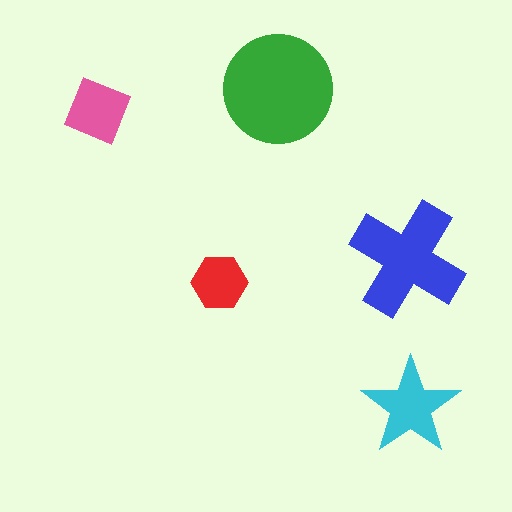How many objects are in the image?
There are 5 objects in the image.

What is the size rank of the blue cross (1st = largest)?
2nd.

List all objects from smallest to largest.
The red hexagon, the pink square, the cyan star, the blue cross, the green circle.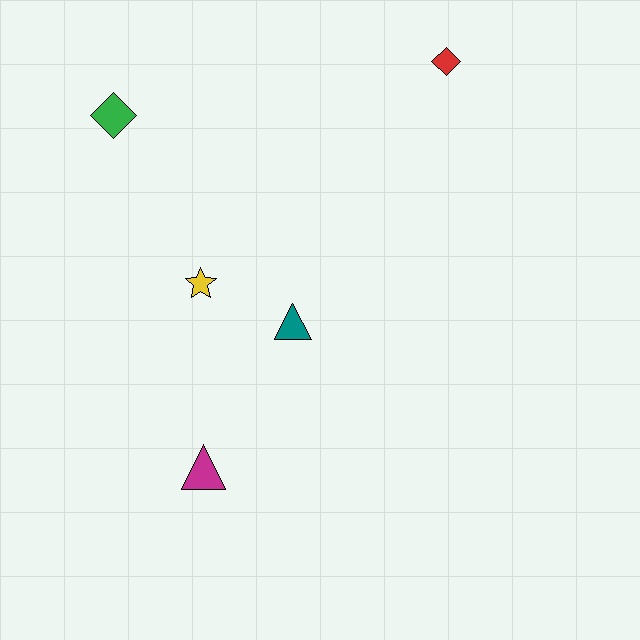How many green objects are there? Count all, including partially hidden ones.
There is 1 green object.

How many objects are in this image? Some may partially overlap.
There are 5 objects.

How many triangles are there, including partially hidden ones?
There are 2 triangles.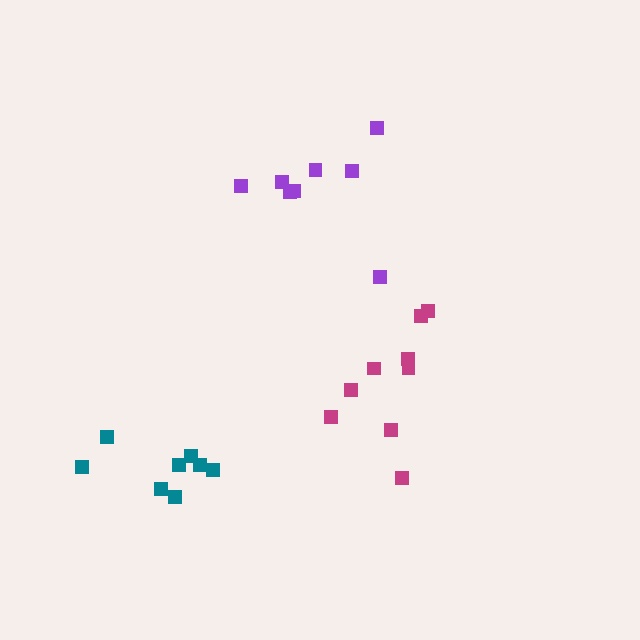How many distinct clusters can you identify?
There are 3 distinct clusters.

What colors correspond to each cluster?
The clusters are colored: teal, magenta, purple.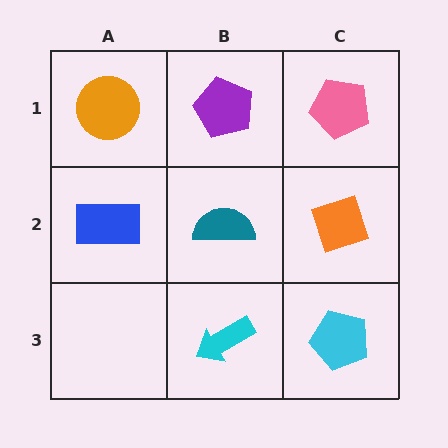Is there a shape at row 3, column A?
No, that cell is empty.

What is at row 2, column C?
An orange diamond.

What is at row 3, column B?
A cyan arrow.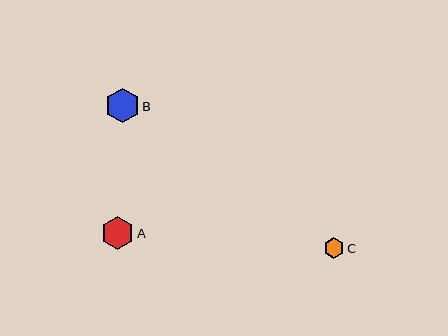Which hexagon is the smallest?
Hexagon C is the smallest with a size of approximately 21 pixels.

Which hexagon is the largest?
Hexagon B is the largest with a size of approximately 34 pixels.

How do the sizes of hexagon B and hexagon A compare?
Hexagon B and hexagon A are approximately the same size.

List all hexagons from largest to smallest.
From largest to smallest: B, A, C.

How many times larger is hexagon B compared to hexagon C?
Hexagon B is approximately 1.7 times the size of hexagon C.